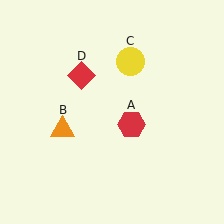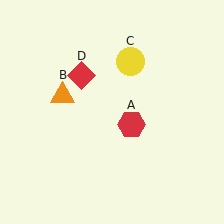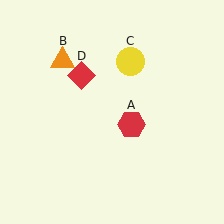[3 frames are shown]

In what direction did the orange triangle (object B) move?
The orange triangle (object B) moved up.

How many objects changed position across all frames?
1 object changed position: orange triangle (object B).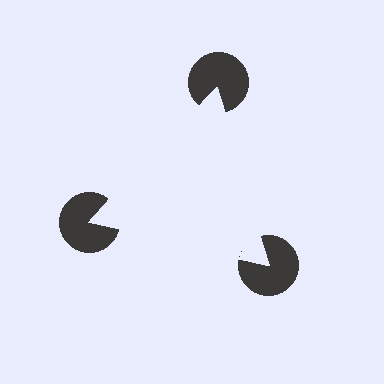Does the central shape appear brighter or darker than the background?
It typically appears slightly brighter than the background, even though no actual brightness change is drawn.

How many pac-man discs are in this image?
There are 3 — one at each vertex of the illusory triangle.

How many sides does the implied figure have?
3 sides.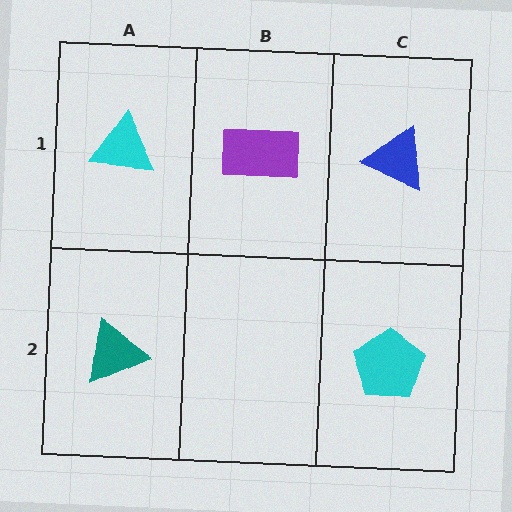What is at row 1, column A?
A cyan triangle.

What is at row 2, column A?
A teal triangle.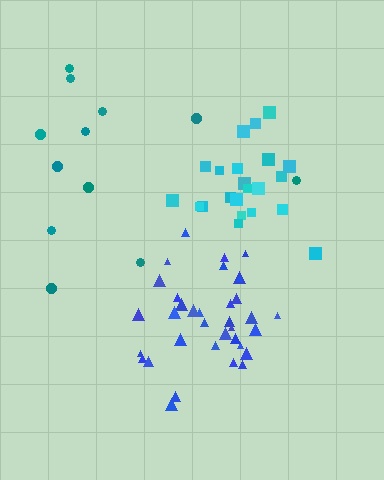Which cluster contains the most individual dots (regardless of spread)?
Blue (35).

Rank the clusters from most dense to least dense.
blue, cyan, teal.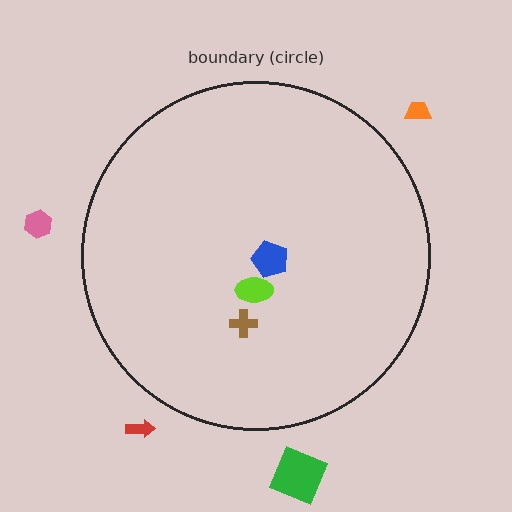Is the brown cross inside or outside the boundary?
Inside.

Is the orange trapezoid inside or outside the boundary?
Outside.